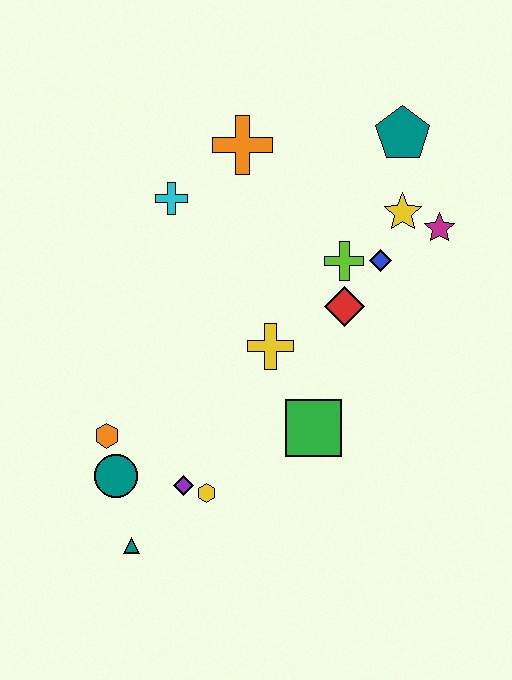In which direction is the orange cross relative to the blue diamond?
The orange cross is to the left of the blue diamond.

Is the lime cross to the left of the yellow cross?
No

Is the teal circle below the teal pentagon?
Yes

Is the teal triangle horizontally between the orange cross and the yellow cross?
No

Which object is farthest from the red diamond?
The teal triangle is farthest from the red diamond.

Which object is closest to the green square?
The yellow cross is closest to the green square.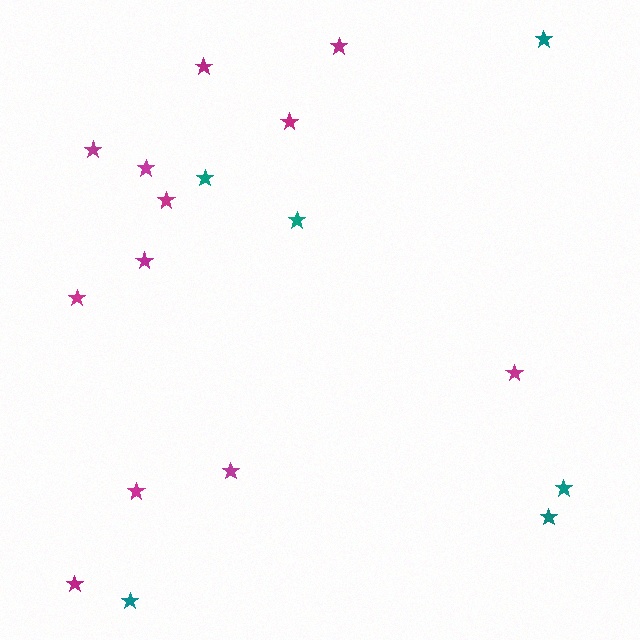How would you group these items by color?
There are 2 groups: one group of magenta stars (12) and one group of teal stars (6).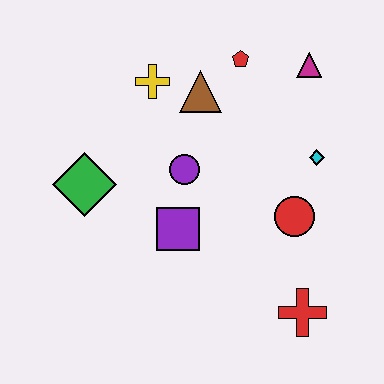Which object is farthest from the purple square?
The magenta triangle is farthest from the purple square.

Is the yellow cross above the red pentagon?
No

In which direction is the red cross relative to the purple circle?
The red cross is below the purple circle.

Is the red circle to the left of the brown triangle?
No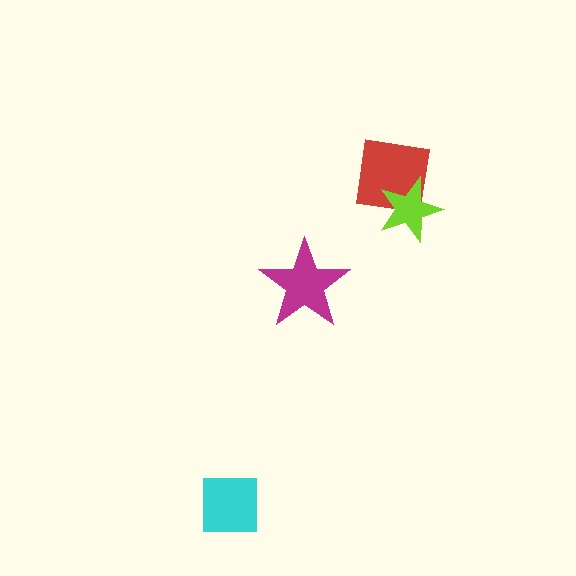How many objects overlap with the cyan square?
0 objects overlap with the cyan square.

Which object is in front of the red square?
The lime star is in front of the red square.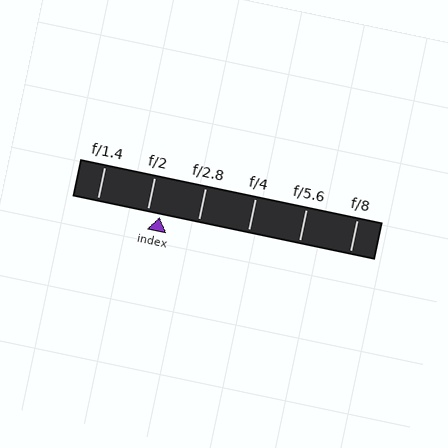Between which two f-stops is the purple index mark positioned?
The index mark is between f/2 and f/2.8.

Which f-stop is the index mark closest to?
The index mark is closest to f/2.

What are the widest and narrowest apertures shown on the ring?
The widest aperture shown is f/1.4 and the narrowest is f/8.